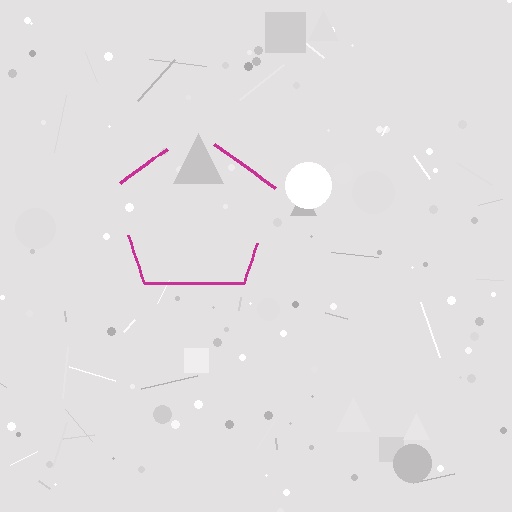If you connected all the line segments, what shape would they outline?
They would outline a pentagon.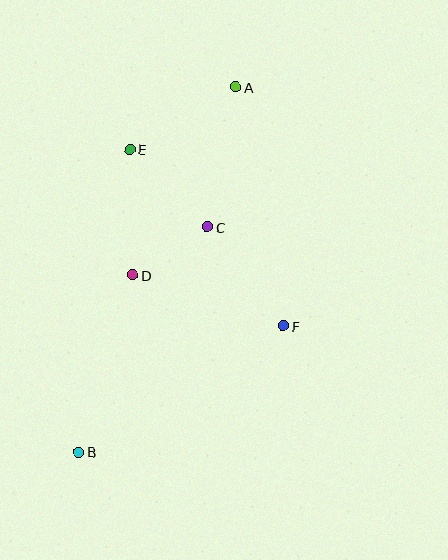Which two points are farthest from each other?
Points A and B are farthest from each other.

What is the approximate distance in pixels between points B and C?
The distance between B and C is approximately 260 pixels.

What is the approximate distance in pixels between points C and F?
The distance between C and F is approximately 125 pixels.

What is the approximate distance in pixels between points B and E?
The distance between B and E is approximately 307 pixels.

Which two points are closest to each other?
Points C and D are closest to each other.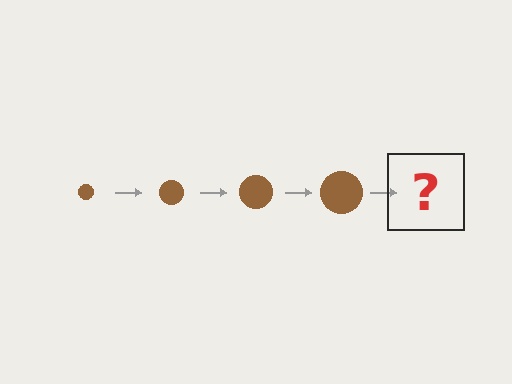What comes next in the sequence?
The next element should be a brown circle, larger than the previous one.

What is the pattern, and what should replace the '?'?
The pattern is that the circle gets progressively larger each step. The '?' should be a brown circle, larger than the previous one.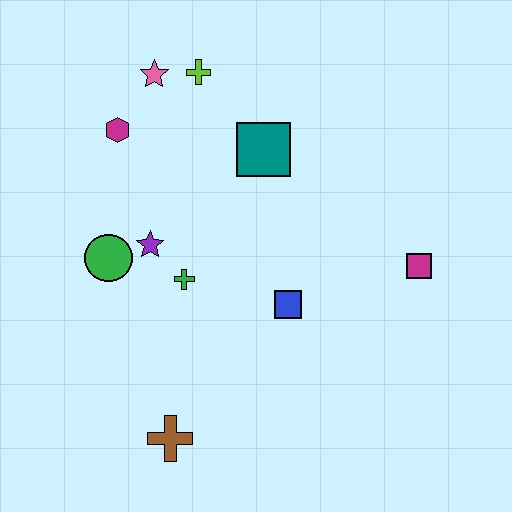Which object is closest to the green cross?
The purple star is closest to the green cross.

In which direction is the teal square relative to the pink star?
The teal square is to the right of the pink star.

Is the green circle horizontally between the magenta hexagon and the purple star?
No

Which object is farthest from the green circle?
The magenta square is farthest from the green circle.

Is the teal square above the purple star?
Yes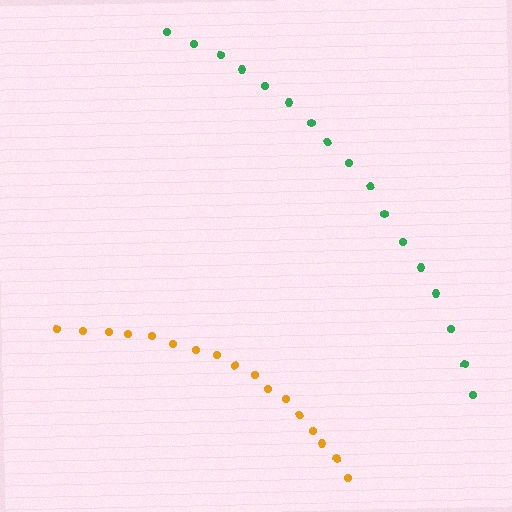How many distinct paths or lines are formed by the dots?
There are 2 distinct paths.